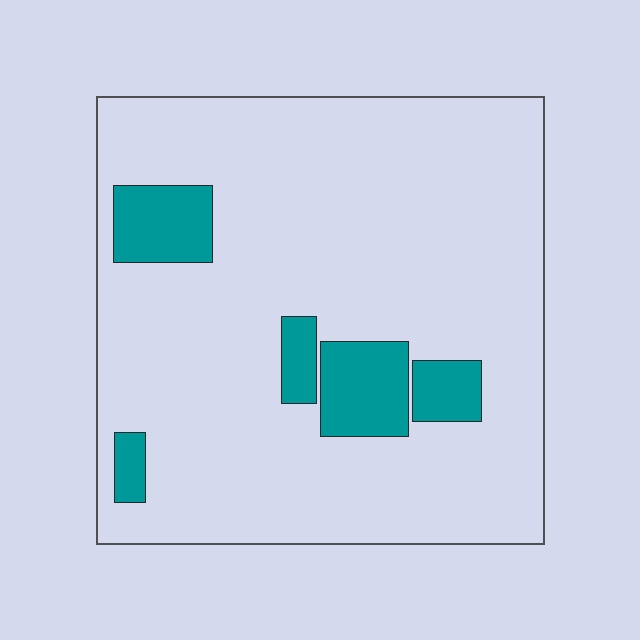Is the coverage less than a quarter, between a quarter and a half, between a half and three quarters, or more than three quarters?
Less than a quarter.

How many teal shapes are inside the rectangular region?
5.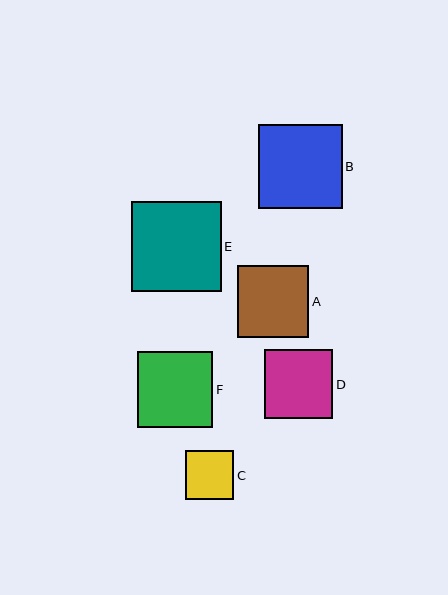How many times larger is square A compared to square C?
Square A is approximately 1.5 times the size of square C.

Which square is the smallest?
Square C is the smallest with a size of approximately 49 pixels.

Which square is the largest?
Square E is the largest with a size of approximately 89 pixels.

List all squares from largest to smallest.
From largest to smallest: E, B, F, A, D, C.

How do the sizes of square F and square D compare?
Square F and square D are approximately the same size.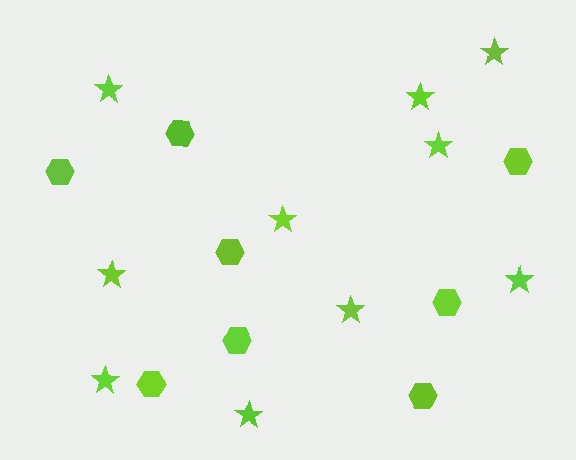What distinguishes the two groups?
There are 2 groups: one group of hexagons (8) and one group of stars (10).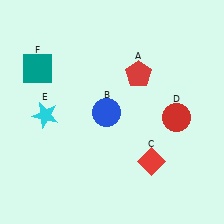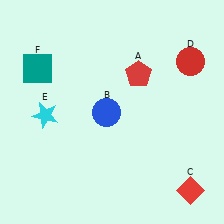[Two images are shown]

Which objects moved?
The objects that moved are: the red diamond (C), the red circle (D).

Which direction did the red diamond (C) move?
The red diamond (C) moved right.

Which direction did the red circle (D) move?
The red circle (D) moved up.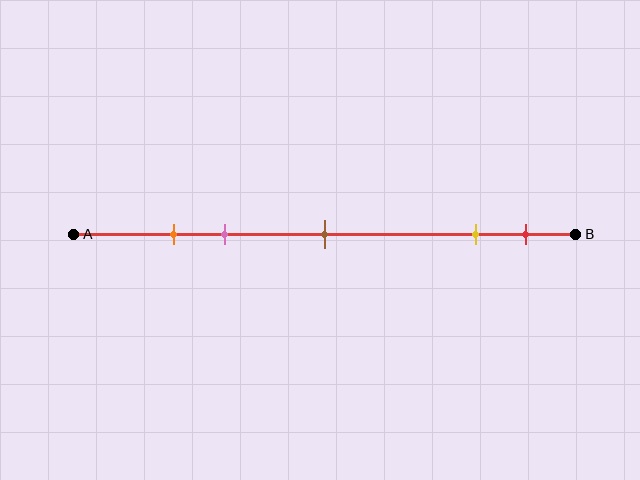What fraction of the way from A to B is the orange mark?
The orange mark is approximately 20% (0.2) of the way from A to B.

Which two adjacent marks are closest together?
The orange and pink marks are the closest adjacent pair.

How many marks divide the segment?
There are 5 marks dividing the segment.